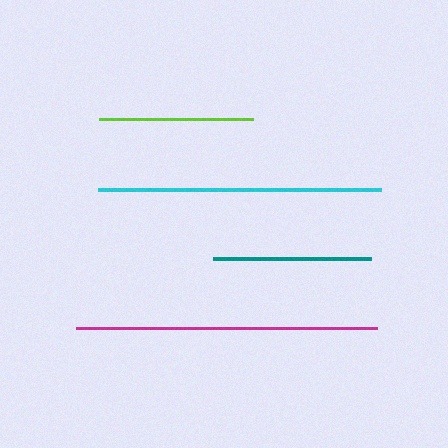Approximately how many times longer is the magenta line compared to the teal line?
The magenta line is approximately 1.9 times the length of the teal line.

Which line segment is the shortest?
The lime line is the shortest at approximately 154 pixels.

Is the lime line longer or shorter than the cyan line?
The cyan line is longer than the lime line.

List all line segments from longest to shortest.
From longest to shortest: magenta, cyan, teal, lime.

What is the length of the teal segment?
The teal segment is approximately 158 pixels long.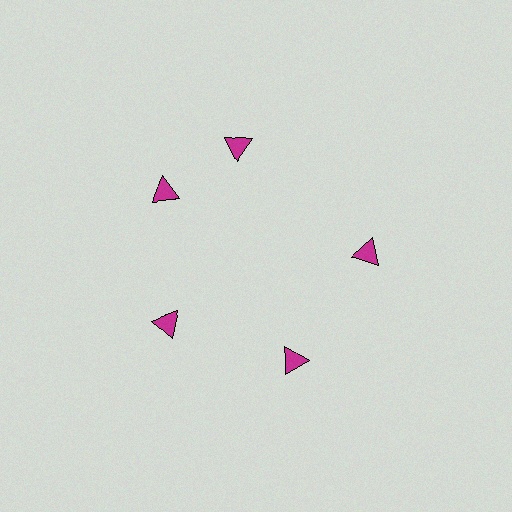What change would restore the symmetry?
The symmetry would be restored by rotating it back into even spacing with its neighbors so that all 5 triangles sit at equal angles and equal distance from the center.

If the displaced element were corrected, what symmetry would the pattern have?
It would have 5-fold rotational symmetry — the pattern would map onto itself every 72 degrees.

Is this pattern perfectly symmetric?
No. The 5 magenta triangles are arranged in a ring, but one element near the 1 o'clock position is rotated out of alignment along the ring, breaking the 5-fold rotational symmetry.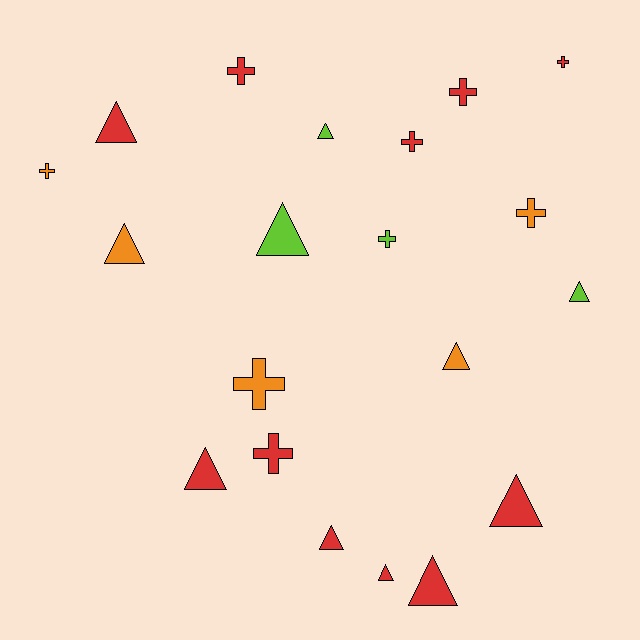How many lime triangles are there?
There are 3 lime triangles.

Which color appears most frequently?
Red, with 11 objects.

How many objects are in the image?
There are 20 objects.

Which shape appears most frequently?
Triangle, with 11 objects.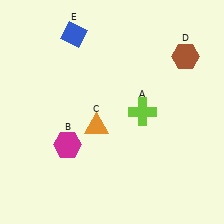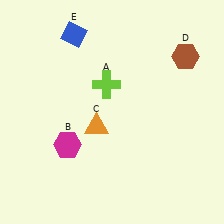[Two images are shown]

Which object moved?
The lime cross (A) moved left.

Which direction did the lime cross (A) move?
The lime cross (A) moved left.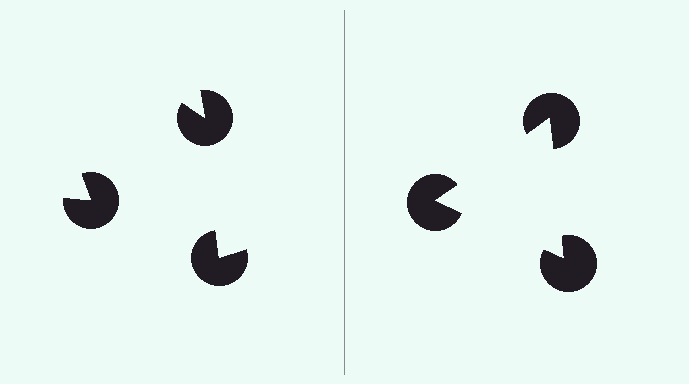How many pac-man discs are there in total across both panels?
6 — 3 on each side.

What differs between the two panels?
The pac-man discs are positioned identically on both sides; only the wedge orientations differ. On the right they align to a triangle; on the left they are misaligned.